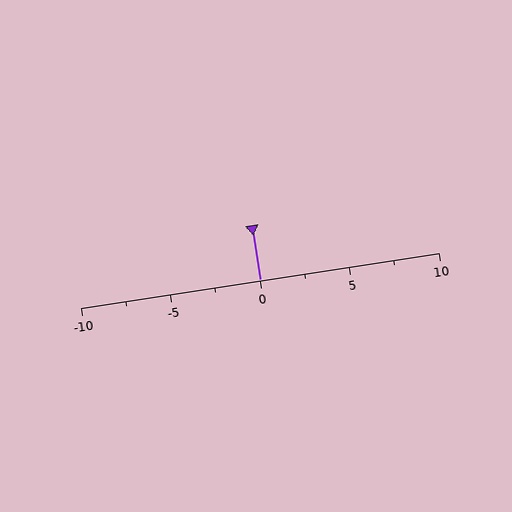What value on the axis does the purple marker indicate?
The marker indicates approximately 0.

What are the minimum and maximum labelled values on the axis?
The axis runs from -10 to 10.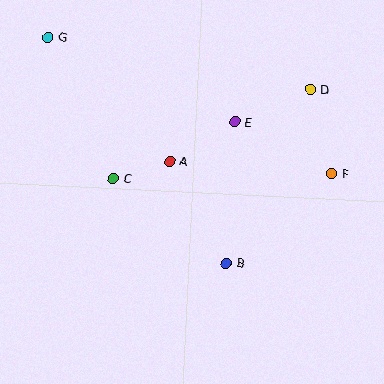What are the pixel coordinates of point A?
Point A is at (170, 161).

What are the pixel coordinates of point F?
Point F is at (332, 174).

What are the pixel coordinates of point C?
Point C is at (113, 178).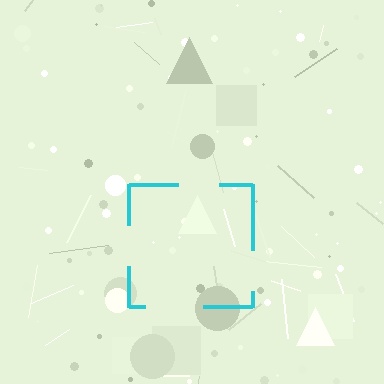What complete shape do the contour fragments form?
The contour fragments form a square.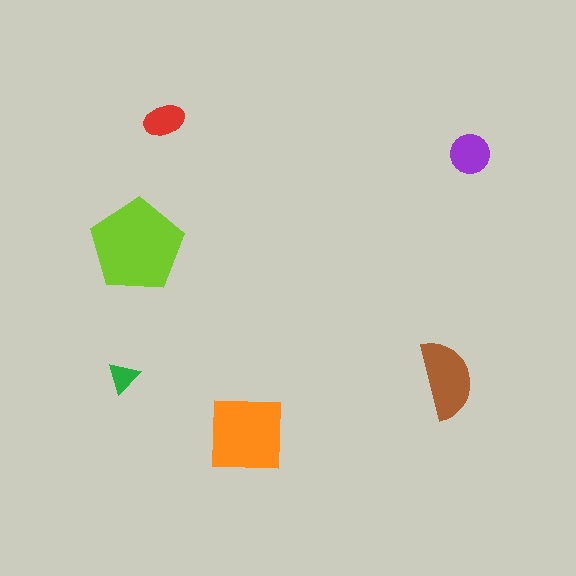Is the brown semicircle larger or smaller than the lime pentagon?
Smaller.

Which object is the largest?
The lime pentagon.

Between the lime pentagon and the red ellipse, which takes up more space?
The lime pentagon.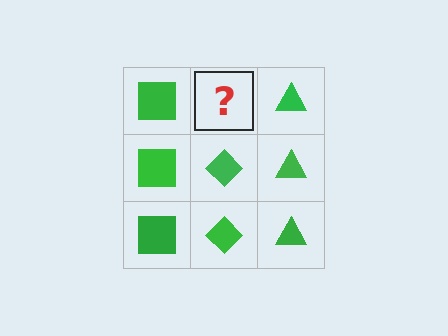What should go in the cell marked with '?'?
The missing cell should contain a green diamond.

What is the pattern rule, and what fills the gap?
The rule is that each column has a consistent shape. The gap should be filled with a green diamond.